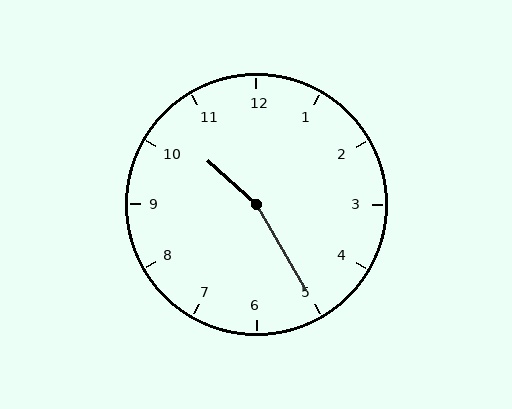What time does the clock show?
10:25.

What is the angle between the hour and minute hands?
Approximately 162 degrees.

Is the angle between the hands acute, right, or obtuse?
It is obtuse.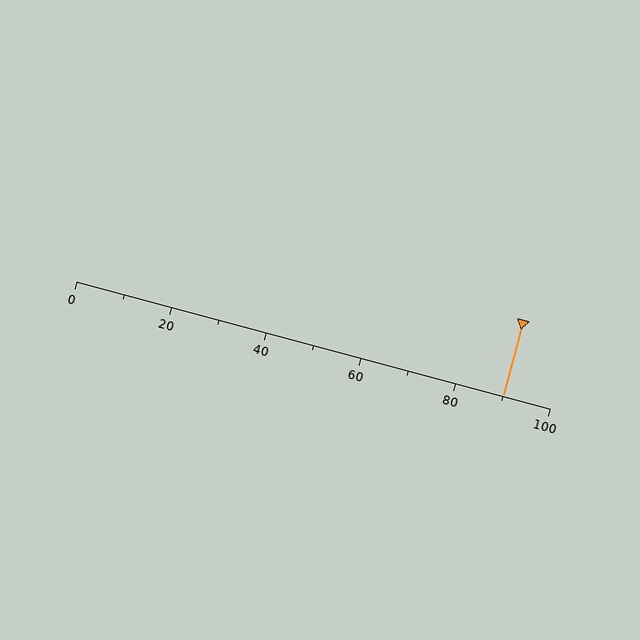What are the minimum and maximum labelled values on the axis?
The axis runs from 0 to 100.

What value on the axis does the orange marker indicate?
The marker indicates approximately 90.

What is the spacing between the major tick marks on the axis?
The major ticks are spaced 20 apart.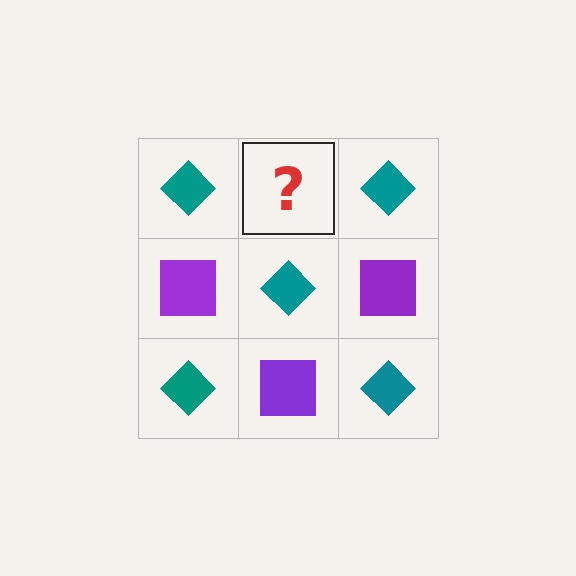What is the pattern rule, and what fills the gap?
The rule is that it alternates teal diamond and purple square in a checkerboard pattern. The gap should be filled with a purple square.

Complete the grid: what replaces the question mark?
The question mark should be replaced with a purple square.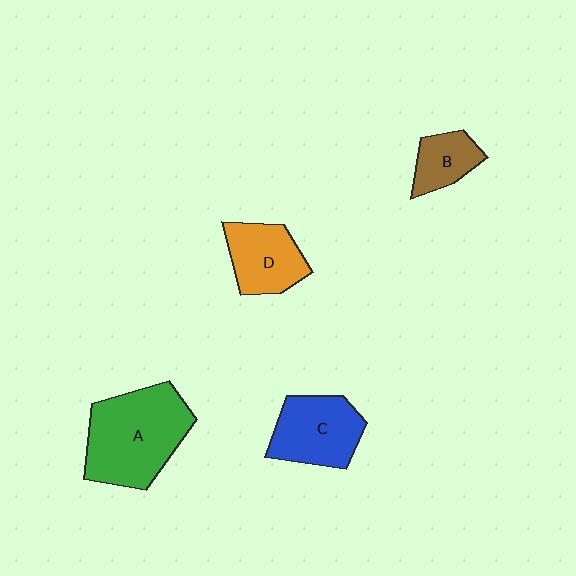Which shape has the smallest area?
Shape B (brown).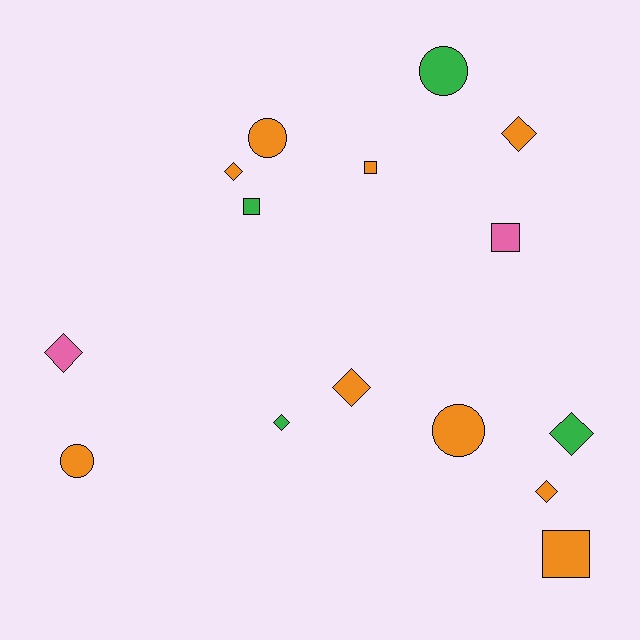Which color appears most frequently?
Orange, with 9 objects.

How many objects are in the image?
There are 15 objects.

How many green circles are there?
There is 1 green circle.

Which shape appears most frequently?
Diamond, with 7 objects.